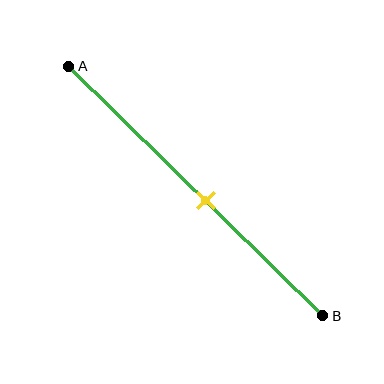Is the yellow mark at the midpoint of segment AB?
No, the mark is at about 55% from A, not at the 50% midpoint.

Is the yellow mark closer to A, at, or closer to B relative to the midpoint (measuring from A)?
The yellow mark is closer to point B than the midpoint of segment AB.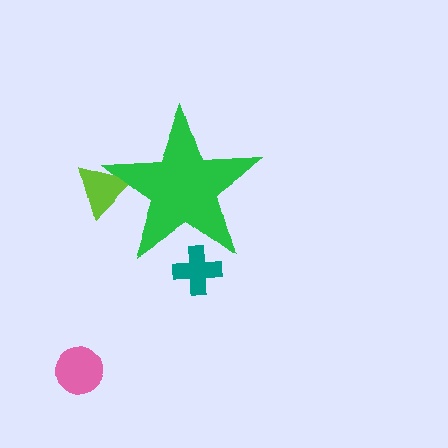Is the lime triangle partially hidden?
Yes, the lime triangle is partially hidden behind the green star.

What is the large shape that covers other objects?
A green star.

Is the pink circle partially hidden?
No, the pink circle is fully visible.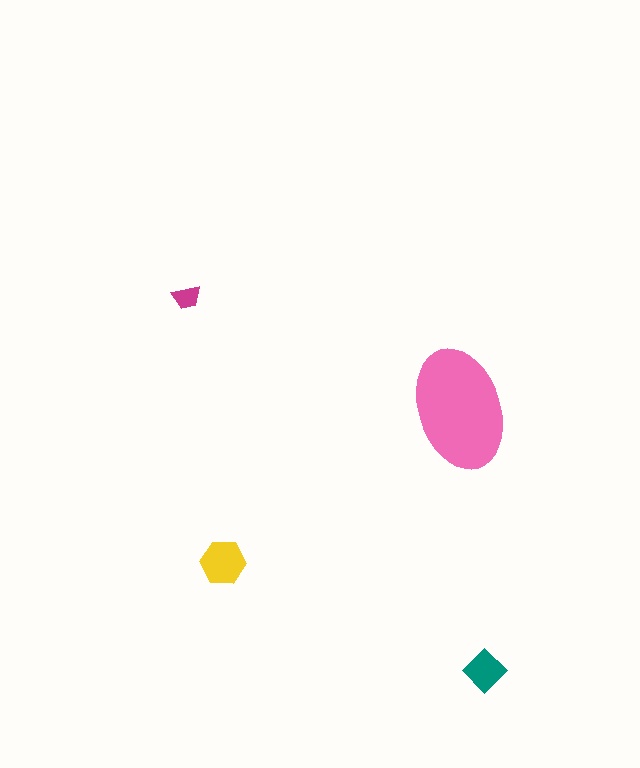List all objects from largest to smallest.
The pink ellipse, the yellow hexagon, the teal diamond, the magenta trapezoid.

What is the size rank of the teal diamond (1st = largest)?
3rd.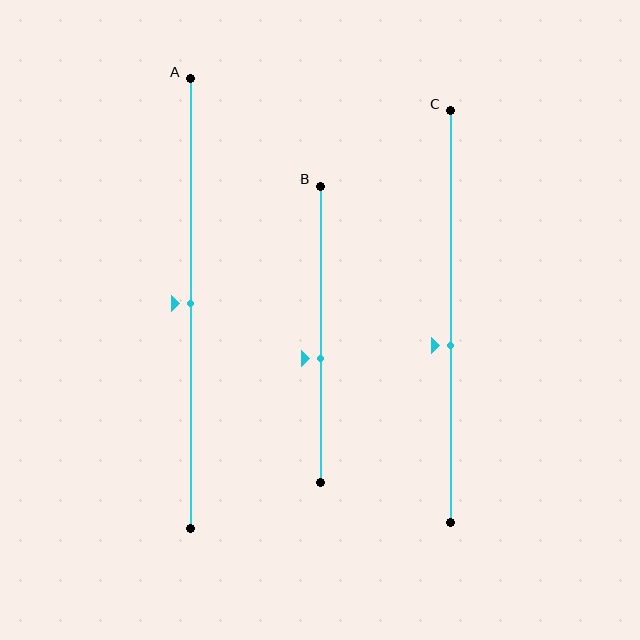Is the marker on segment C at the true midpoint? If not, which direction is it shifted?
No, the marker on segment C is shifted downward by about 7% of the segment length.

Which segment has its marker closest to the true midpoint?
Segment A has its marker closest to the true midpoint.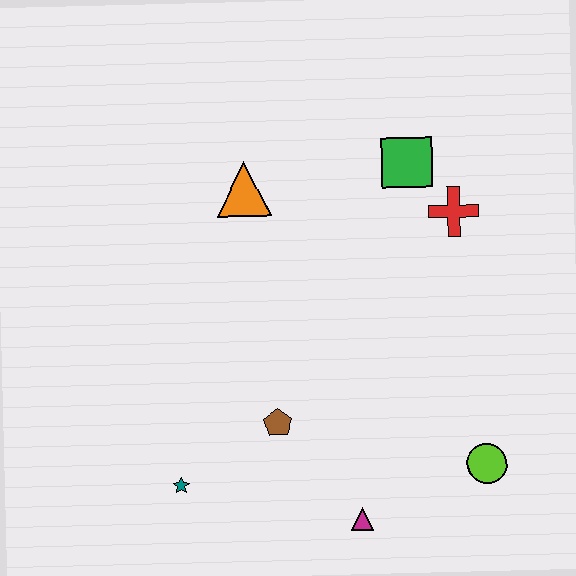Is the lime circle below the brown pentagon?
Yes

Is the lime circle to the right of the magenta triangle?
Yes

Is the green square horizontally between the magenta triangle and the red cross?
Yes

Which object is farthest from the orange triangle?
The lime circle is farthest from the orange triangle.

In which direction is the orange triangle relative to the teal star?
The orange triangle is above the teal star.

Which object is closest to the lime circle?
The magenta triangle is closest to the lime circle.